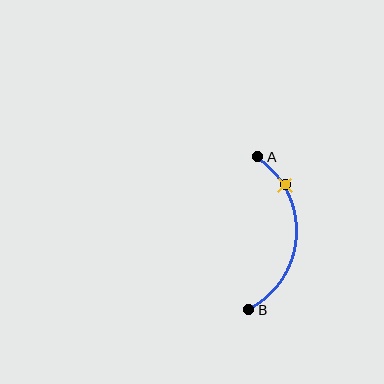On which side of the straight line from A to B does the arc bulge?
The arc bulges to the right of the straight line connecting A and B.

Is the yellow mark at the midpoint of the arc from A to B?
No. The yellow mark lies on the arc but is closer to endpoint A. The arc midpoint would be at the point on the curve equidistant along the arc from both A and B.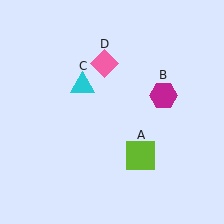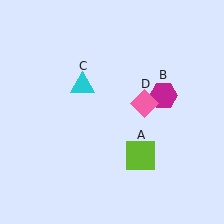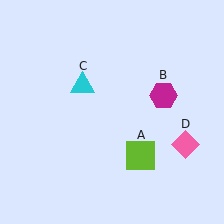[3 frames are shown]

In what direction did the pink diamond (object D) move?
The pink diamond (object D) moved down and to the right.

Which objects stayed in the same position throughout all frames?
Lime square (object A) and magenta hexagon (object B) and cyan triangle (object C) remained stationary.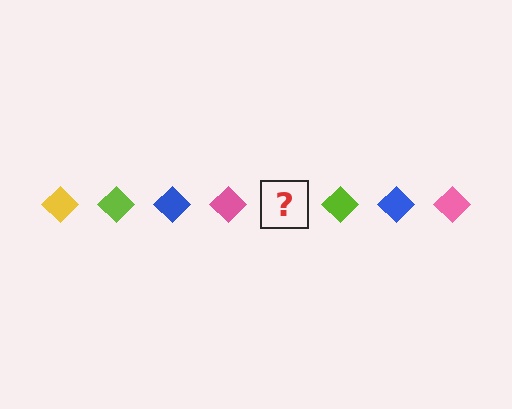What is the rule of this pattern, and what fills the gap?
The rule is that the pattern cycles through yellow, lime, blue, pink diamonds. The gap should be filled with a yellow diamond.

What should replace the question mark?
The question mark should be replaced with a yellow diamond.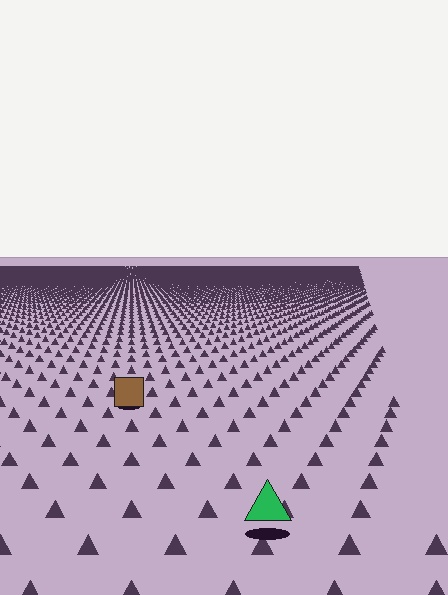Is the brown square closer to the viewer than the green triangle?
No. The green triangle is closer — you can tell from the texture gradient: the ground texture is coarser near it.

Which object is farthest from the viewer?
The brown square is farthest from the viewer. It appears smaller and the ground texture around it is denser.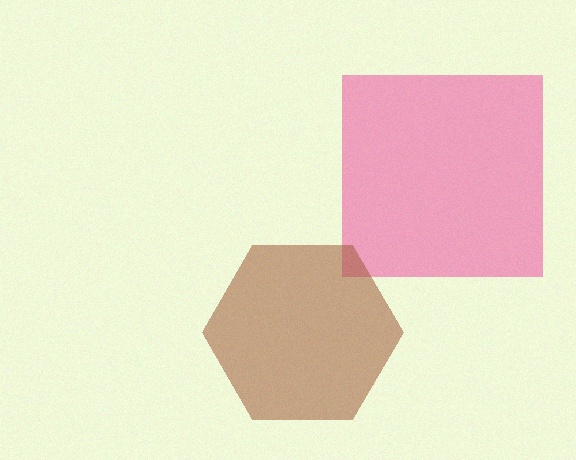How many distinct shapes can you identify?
There are 2 distinct shapes: a pink square, a brown hexagon.